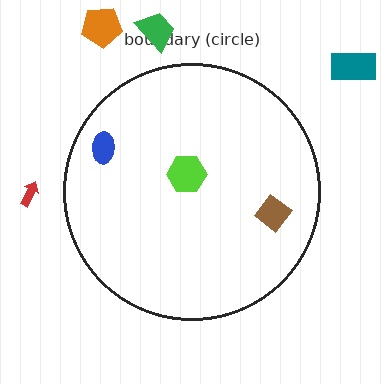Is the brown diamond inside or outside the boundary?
Inside.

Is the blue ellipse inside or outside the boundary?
Inside.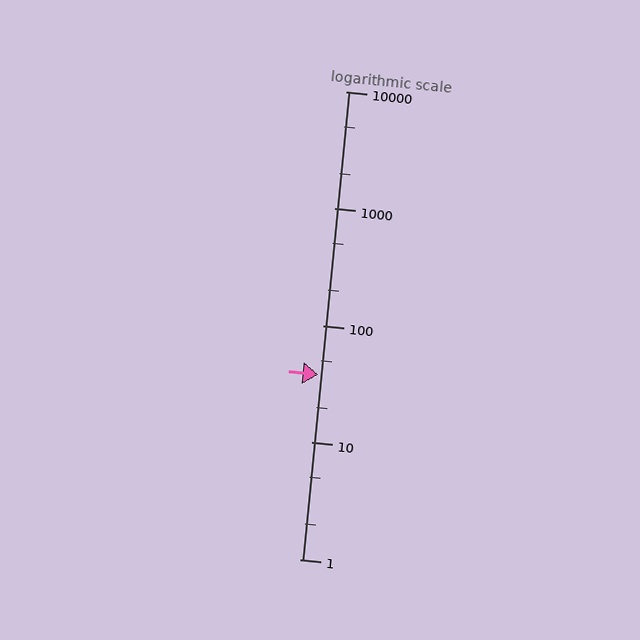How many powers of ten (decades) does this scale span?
The scale spans 4 decades, from 1 to 10000.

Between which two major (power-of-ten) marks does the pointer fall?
The pointer is between 10 and 100.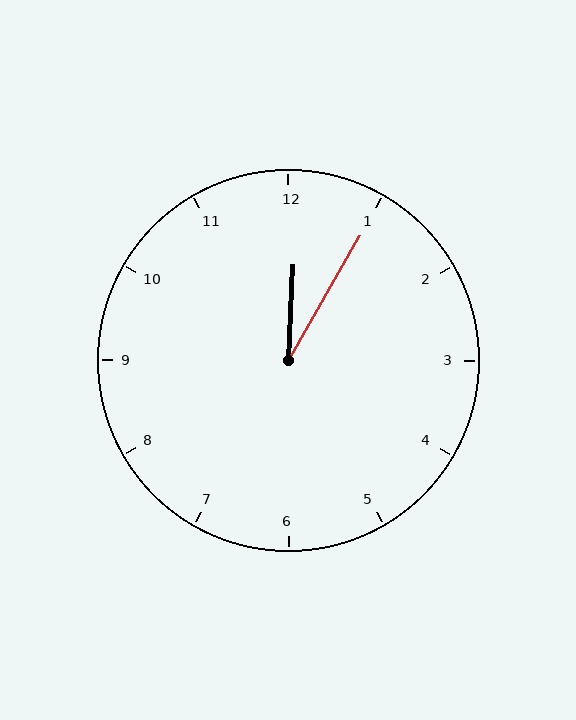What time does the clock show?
12:05.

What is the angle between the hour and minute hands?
Approximately 28 degrees.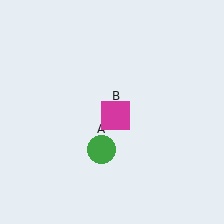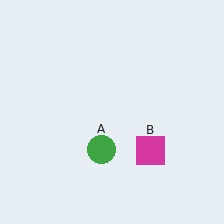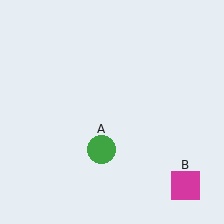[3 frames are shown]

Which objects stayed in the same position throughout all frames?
Green circle (object A) remained stationary.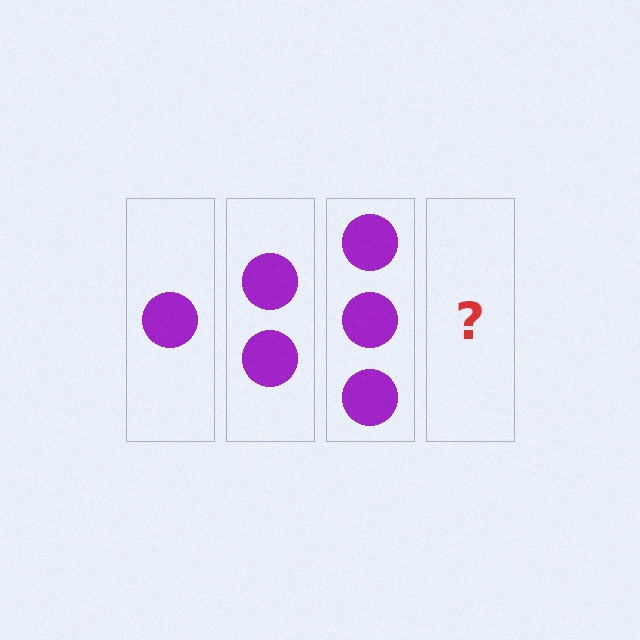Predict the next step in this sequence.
The next step is 4 circles.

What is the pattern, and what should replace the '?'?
The pattern is that each step adds one more circle. The '?' should be 4 circles.